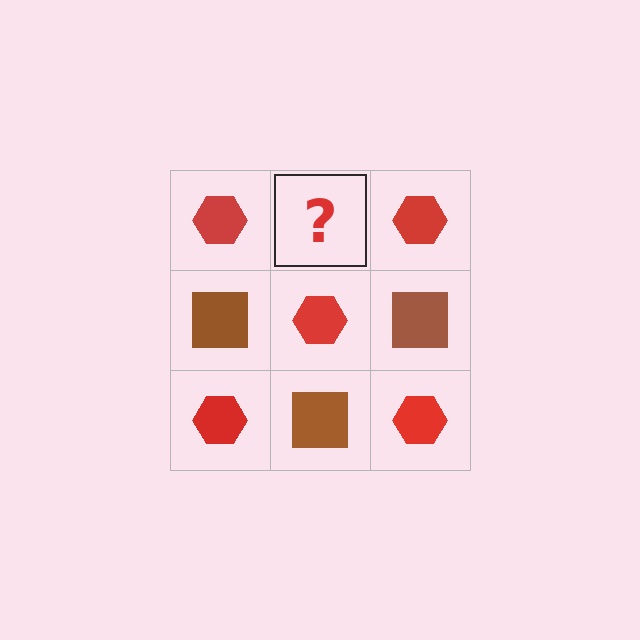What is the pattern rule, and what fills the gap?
The rule is that it alternates red hexagon and brown square in a checkerboard pattern. The gap should be filled with a brown square.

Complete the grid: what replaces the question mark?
The question mark should be replaced with a brown square.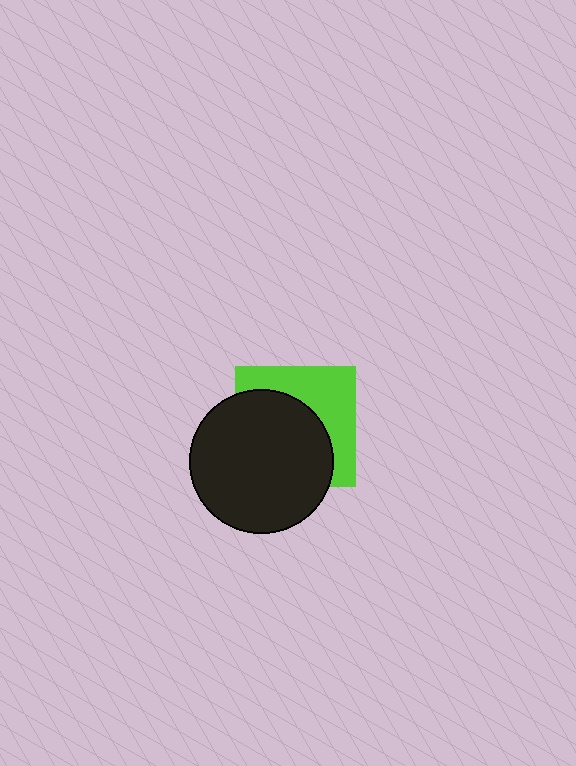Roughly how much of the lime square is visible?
A small part of it is visible (roughly 42%).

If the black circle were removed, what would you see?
You would see the complete lime square.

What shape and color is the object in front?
The object in front is a black circle.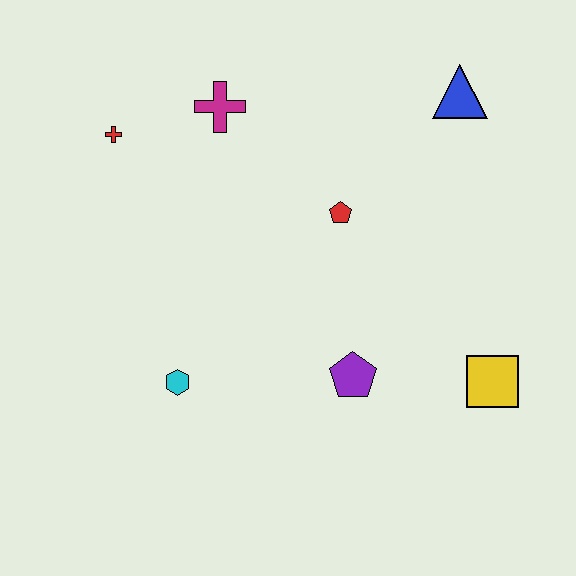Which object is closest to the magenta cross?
The red cross is closest to the magenta cross.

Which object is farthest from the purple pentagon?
The red cross is farthest from the purple pentagon.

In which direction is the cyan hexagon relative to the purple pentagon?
The cyan hexagon is to the left of the purple pentagon.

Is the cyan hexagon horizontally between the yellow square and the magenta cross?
No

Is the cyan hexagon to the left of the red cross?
No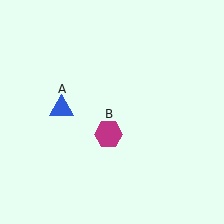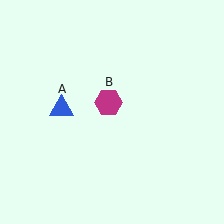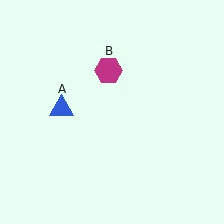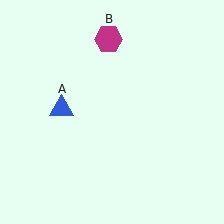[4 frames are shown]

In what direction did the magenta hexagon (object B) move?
The magenta hexagon (object B) moved up.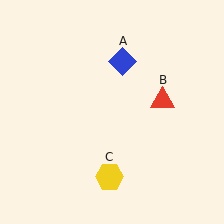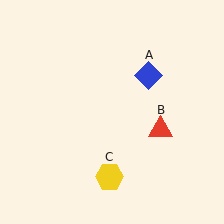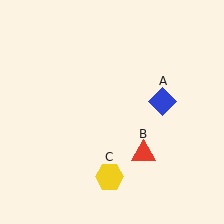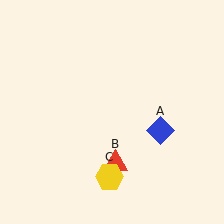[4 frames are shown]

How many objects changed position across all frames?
2 objects changed position: blue diamond (object A), red triangle (object B).